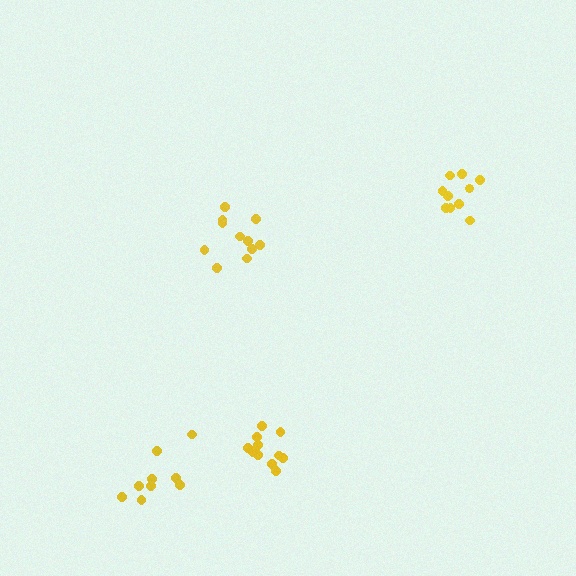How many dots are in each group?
Group 1: 9 dots, Group 2: 11 dots, Group 3: 10 dots, Group 4: 11 dots (41 total).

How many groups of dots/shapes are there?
There are 4 groups.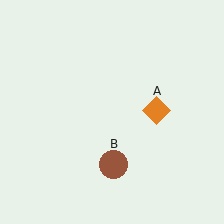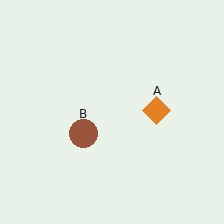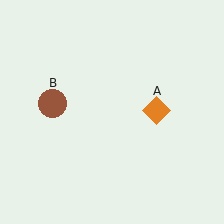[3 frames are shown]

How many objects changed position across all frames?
1 object changed position: brown circle (object B).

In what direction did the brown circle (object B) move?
The brown circle (object B) moved up and to the left.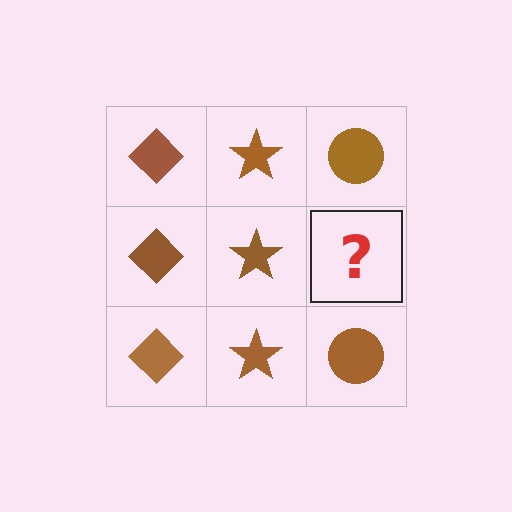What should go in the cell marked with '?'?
The missing cell should contain a brown circle.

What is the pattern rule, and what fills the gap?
The rule is that each column has a consistent shape. The gap should be filled with a brown circle.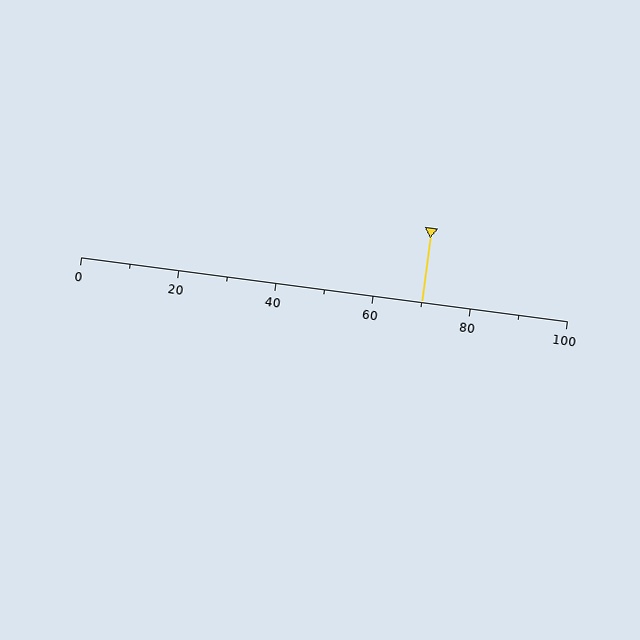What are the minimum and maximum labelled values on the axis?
The axis runs from 0 to 100.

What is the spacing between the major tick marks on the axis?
The major ticks are spaced 20 apart.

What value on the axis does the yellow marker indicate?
The marker indicates approximately 70.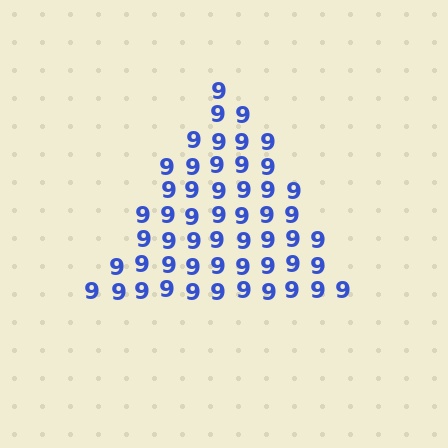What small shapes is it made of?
It is made of small digit 9's.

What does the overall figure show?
The overall figure shows a triangle.